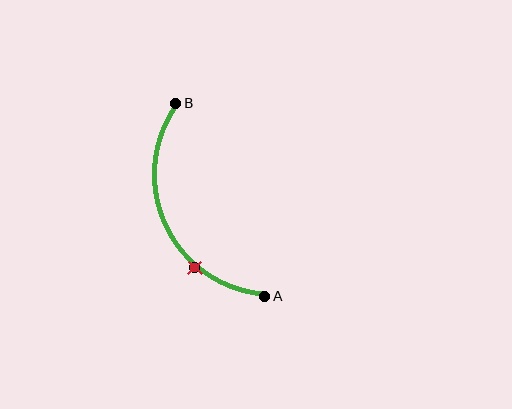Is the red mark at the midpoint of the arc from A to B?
No. The red mark lies on the arc but is closer to endpoint A. The arc midpoint would be at the point on the curve equidistant along the arc from both A and B.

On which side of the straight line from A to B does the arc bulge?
The arc bulges to the left of the straight line connecting A and B.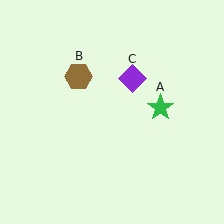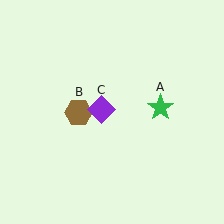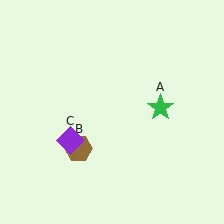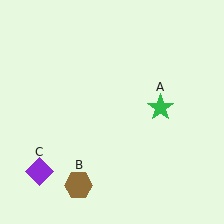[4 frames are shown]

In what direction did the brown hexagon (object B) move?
The brown hexagon (object B) moved down.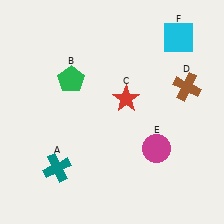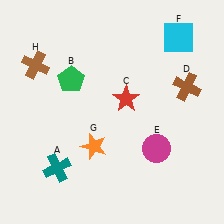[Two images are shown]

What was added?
An orange star (G), a brown cross (H) were added in Image 2.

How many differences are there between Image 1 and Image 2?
There are 2 differences between the two images.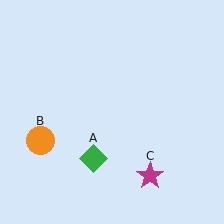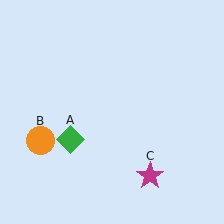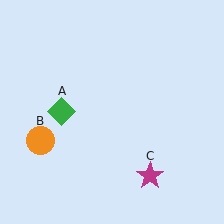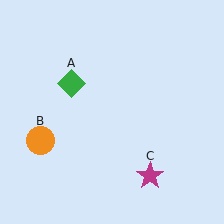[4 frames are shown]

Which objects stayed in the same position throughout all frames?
Orange circle (object B) and magenta star (object C) remained stationary.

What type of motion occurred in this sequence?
The green diamond (object A) rotated clockwise around the center of the scene.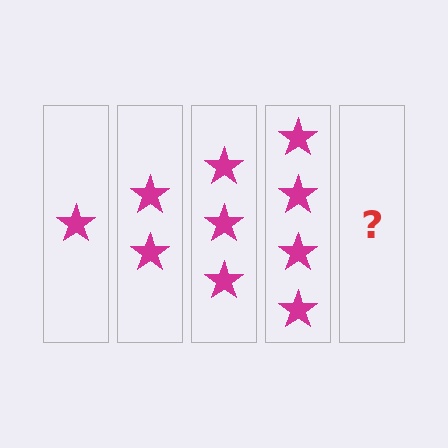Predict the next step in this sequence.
The next step is 5 stars.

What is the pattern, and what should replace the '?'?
The pattern is that each step adds one more star. The '?' should be 5 stars.